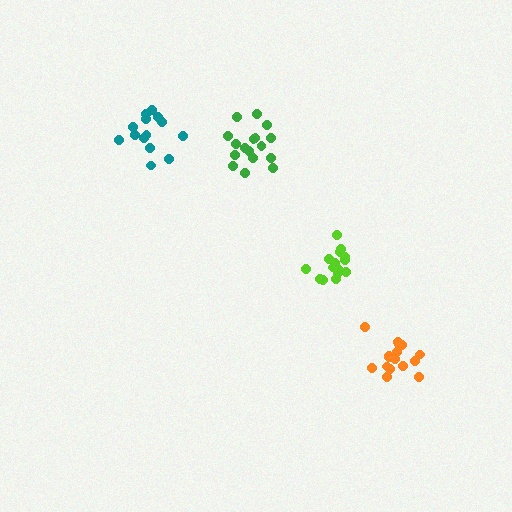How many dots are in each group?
Group 1: 16 dots, Group 2: 14 dots, Group 3: 17 dots, Group 4: 16 dots (63 total).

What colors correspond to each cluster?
The clusters are colored: lime, teal, green, orange.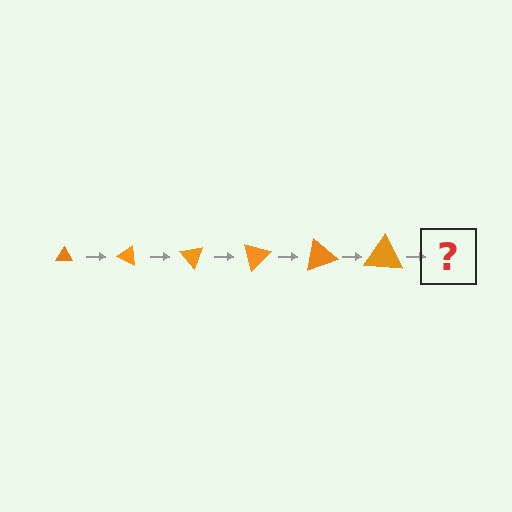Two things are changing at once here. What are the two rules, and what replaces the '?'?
The two rules are that the triangle grows larger each step and it rotates 25 degrees each step. The '?' should be a triangle, larger than the previous one and rotated 150 degrees from the start.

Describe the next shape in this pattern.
It should be a triangle, larger than the previous one and rotated 150 degrees from the start.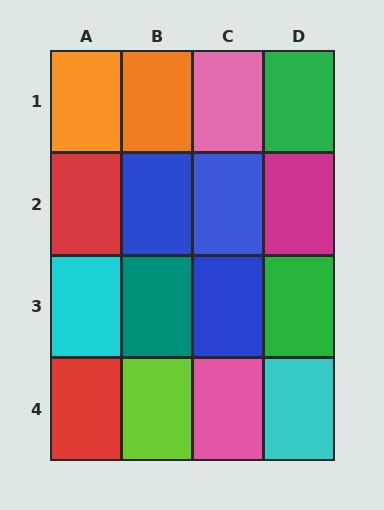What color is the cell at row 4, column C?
Pink.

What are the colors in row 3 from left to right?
Cyan, teal, blue, green.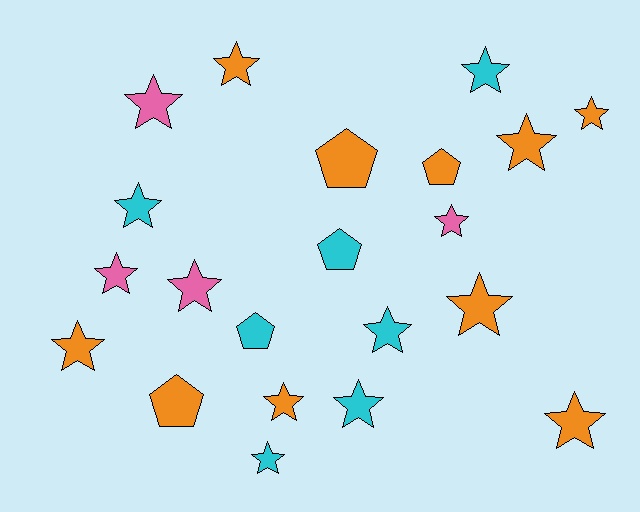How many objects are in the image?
There are 21 objects.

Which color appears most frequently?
Orange, with 10 objects.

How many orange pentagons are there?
There are 3 orange pentagons.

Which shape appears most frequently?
Star, with 16 objects.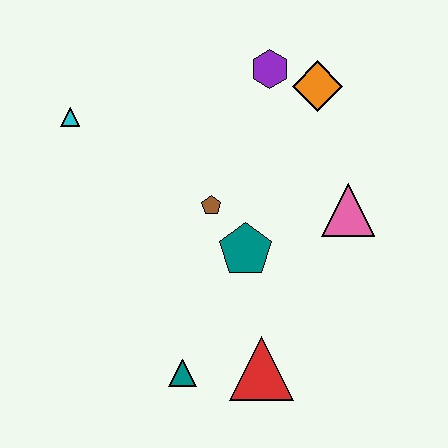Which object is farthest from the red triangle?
The cyan triangle is farthest from the red triangle.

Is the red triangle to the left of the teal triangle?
No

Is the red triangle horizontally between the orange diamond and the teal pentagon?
Yes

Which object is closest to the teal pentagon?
The brown pentagon is closest to the teal pentagon.